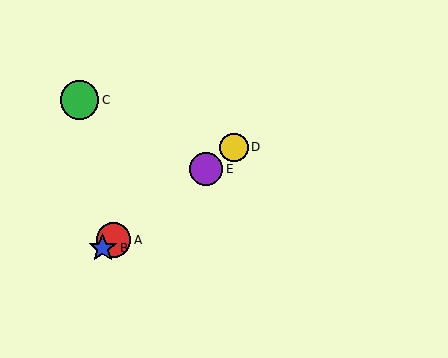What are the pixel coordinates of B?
Object B is at (103, 248).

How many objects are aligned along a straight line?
4 objects (A, B, D, E) are aligned along a straight line.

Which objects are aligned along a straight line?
Objects A, B, D, E are aligned along a straight line.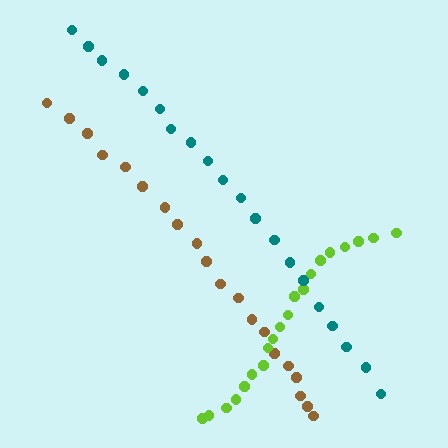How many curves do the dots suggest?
There are 3 distinct paths.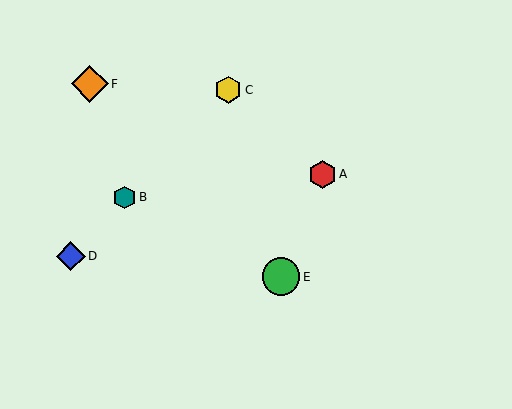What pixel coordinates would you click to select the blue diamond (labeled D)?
Click at (71, 256) to select the blue diamond D.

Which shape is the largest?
The green circle (labeled E) is the largest.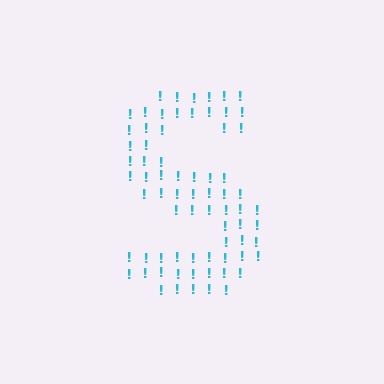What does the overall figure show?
The overall figure shows the letter S.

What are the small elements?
The small elements are exclamation marks.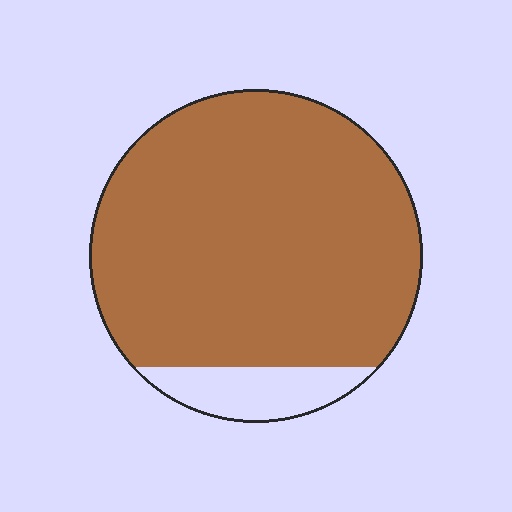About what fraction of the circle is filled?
About nine tenths (9/10).